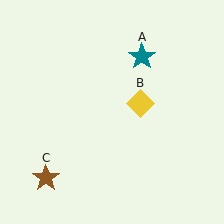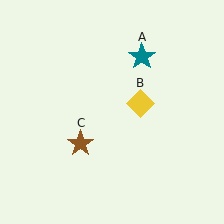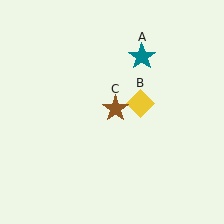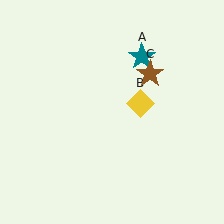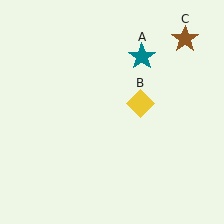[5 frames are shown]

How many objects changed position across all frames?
1 object changed position: brown star (object C).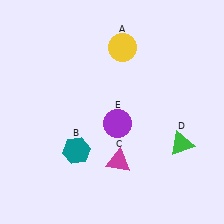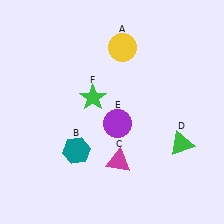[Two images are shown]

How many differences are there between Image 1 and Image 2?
There is 1 difference between the two images.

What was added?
A green star (F) was added in Image 2.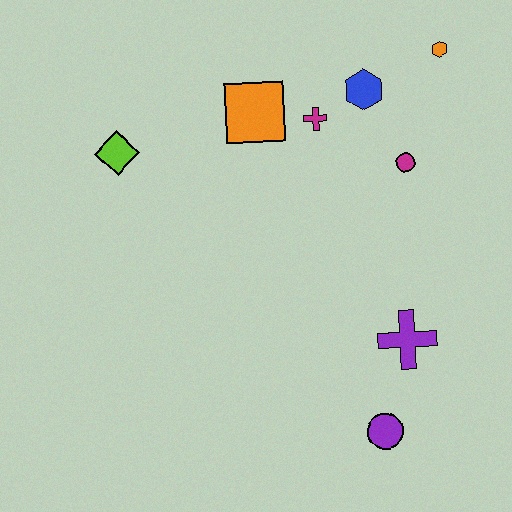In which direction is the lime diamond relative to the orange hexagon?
The lime diamond is to the left of the orange hexagon.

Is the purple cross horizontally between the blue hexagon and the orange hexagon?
Yes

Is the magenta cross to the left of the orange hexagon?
Yes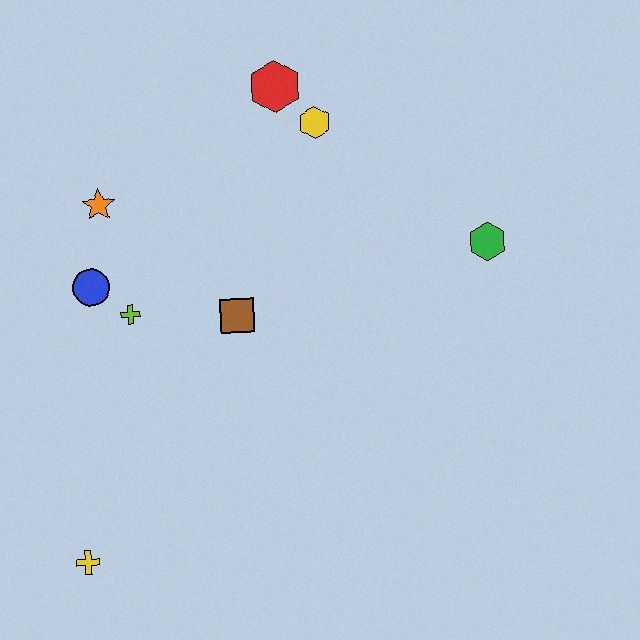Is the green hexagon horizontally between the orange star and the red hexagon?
No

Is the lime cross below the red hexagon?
Yes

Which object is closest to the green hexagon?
The yellow hexagon is closest to the green hexagon.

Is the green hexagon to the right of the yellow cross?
Yes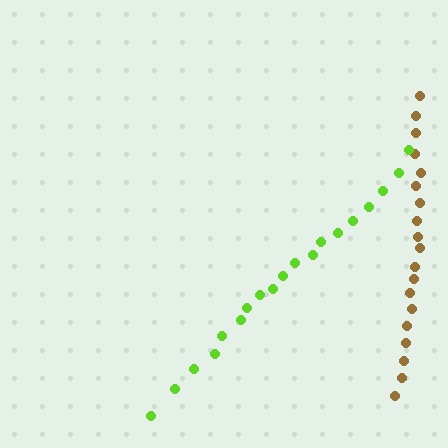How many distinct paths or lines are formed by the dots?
There are 2 distinct paths.